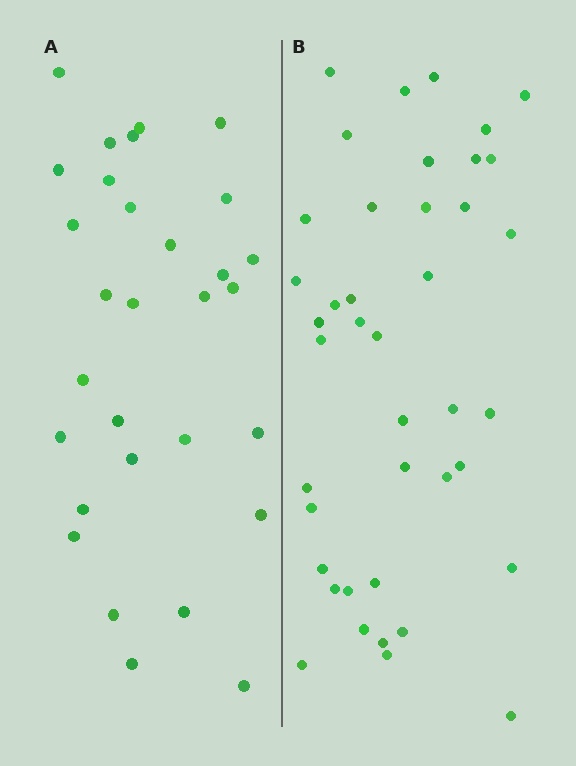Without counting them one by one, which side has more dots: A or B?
Region B (the right region) has more dots.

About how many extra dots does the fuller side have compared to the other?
Region B has roughly 12 or so more dots than region A.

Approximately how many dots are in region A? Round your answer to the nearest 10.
About 30 dots.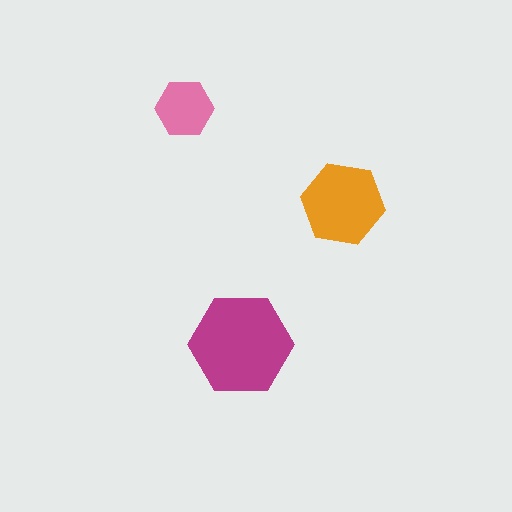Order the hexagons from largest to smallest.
the magenta one, the orange one, the pink one.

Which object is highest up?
The pink hexagon is topmost.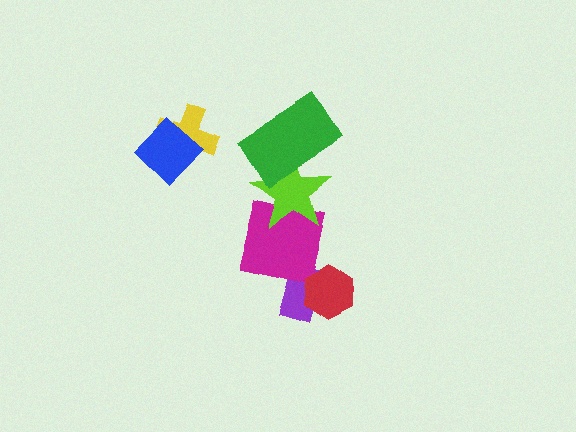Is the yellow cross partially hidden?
Yes, it is partially covered by another shape.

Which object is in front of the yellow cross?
The blue diamond is in front of the yellow cross.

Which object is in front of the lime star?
The green rectangle is in front of the lime star.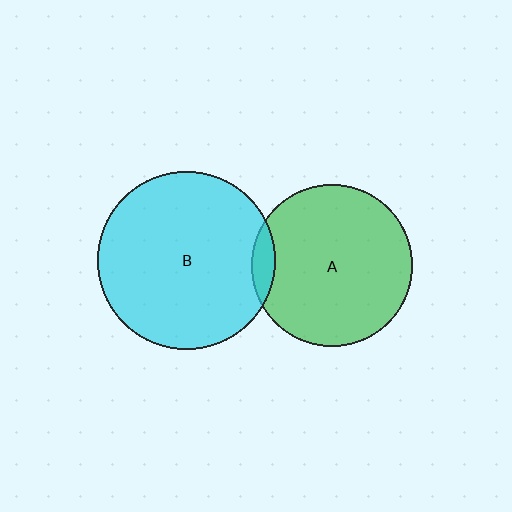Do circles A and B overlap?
Yes.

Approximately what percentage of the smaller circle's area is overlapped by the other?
Approximately 5%.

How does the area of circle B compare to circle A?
Approximately 1.2 times.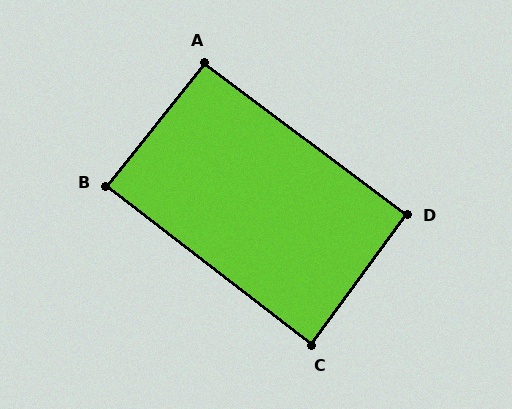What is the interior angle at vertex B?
Approximately 89 degrees (approximately right).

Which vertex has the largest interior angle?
A, at approximately 92 degrees.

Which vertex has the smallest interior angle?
C, at approximately 88 degrees.